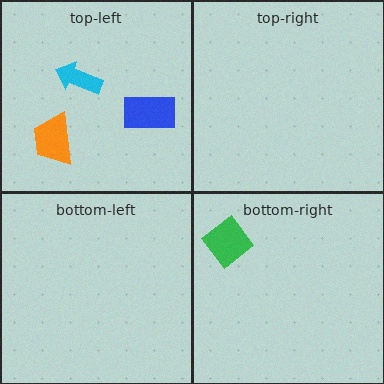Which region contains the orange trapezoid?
The top-left region.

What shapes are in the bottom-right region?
The green diamond.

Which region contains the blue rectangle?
The top-left region.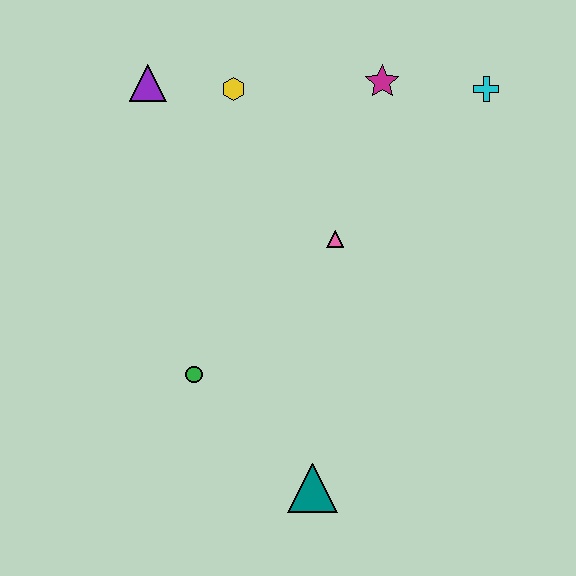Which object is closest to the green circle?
The teal triangle is closest to the green circle.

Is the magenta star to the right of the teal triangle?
Yes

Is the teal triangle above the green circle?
No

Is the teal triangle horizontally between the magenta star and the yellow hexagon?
Yes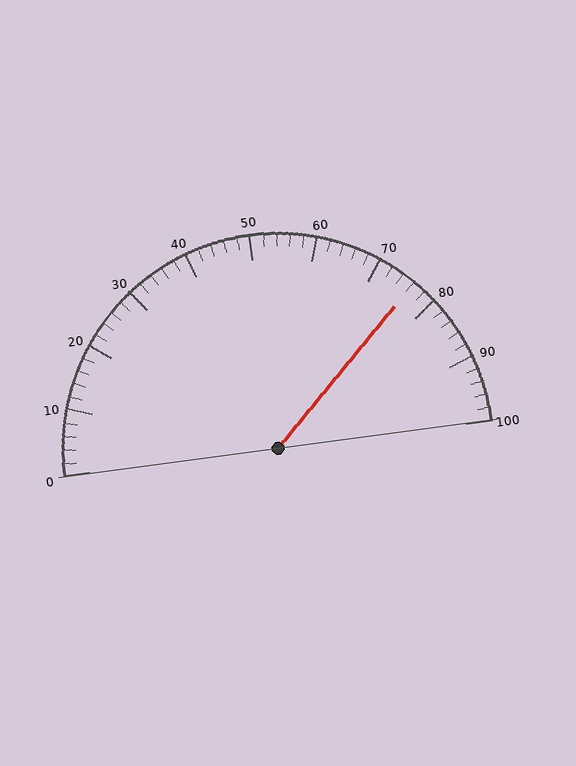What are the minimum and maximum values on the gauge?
The gauge ranges from 0 to 100.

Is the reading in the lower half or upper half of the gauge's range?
The reading is in the upper half of the range (0 to 100).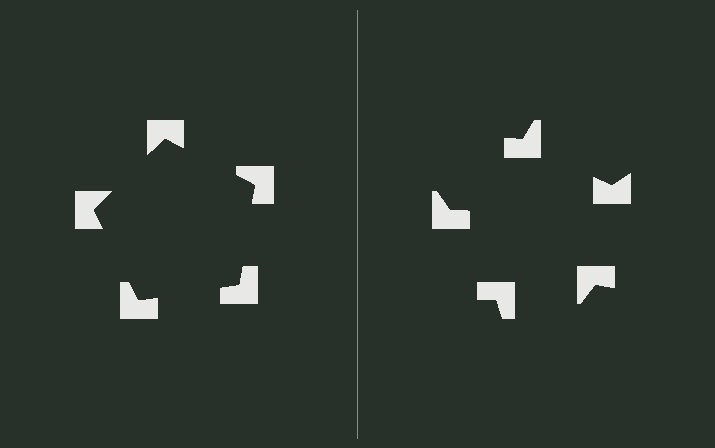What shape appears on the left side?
An illusory pentagon.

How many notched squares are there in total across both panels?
10 — 5 on each side.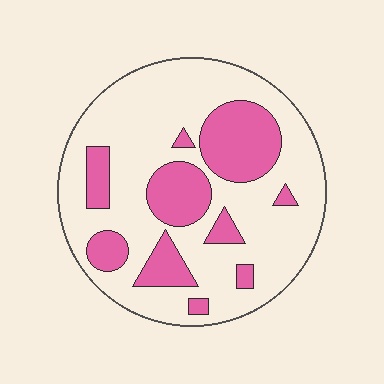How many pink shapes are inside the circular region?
10.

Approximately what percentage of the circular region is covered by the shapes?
Approximately 30%.